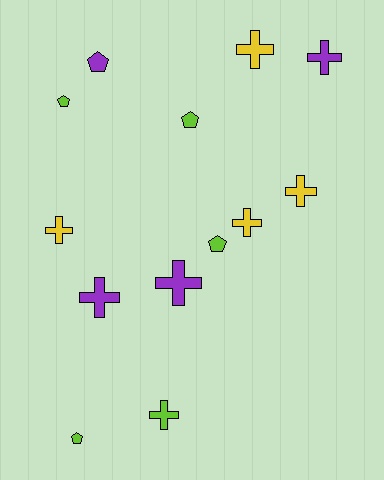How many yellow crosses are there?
There are 4 yellow crosses.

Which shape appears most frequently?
Cross, with 8 objects.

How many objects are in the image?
There are 13 objects.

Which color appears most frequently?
Lime, with 5 objects.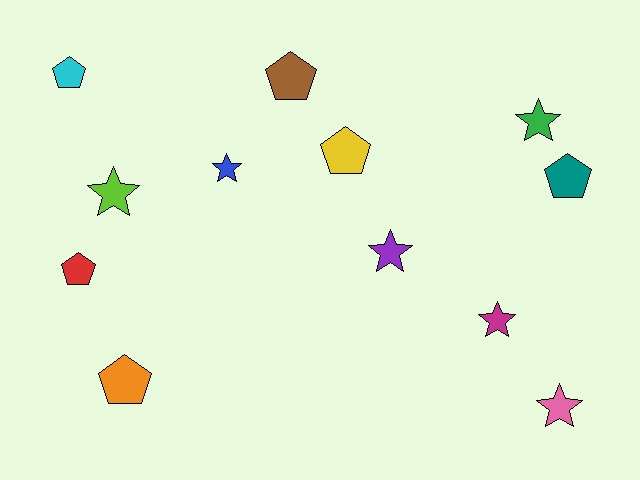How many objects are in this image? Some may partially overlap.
There are 12 objects.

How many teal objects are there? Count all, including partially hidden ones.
There is 1 teal object.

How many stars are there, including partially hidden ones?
There are 6 stars.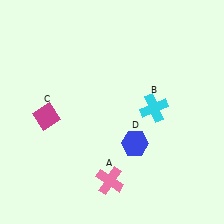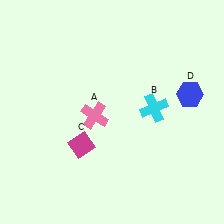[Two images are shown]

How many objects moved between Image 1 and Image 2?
3 objects moved between the two images.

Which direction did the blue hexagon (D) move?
The blue hexagon (D) moved right.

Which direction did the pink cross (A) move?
The pink cross (A) moved up.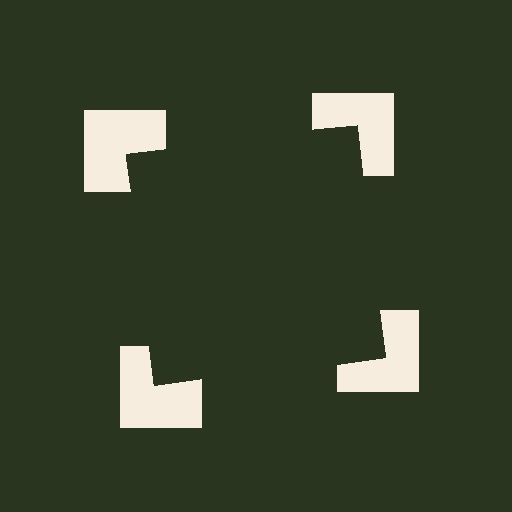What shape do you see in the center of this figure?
An illusory square — its edges are inferred from the aligned wedge cuts in the notched squares, not physically drawn.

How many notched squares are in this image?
There are 4 — one at each vertex of the illusory square.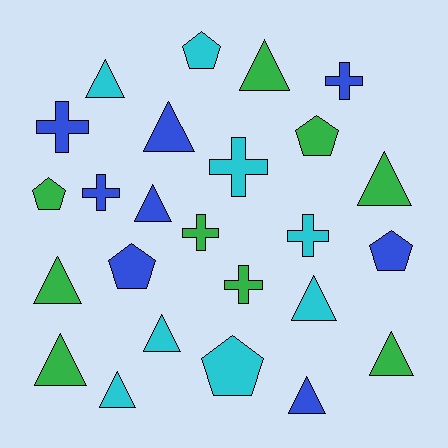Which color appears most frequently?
Green, with 9 objects.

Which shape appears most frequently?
Triangle, with 12 objects.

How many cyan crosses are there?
There are 2 cyan crosses.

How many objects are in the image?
There are 25 objects.